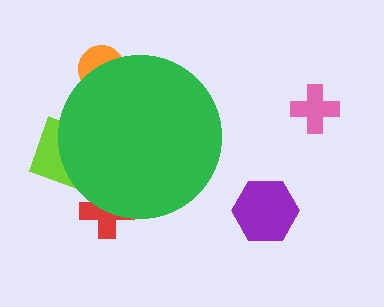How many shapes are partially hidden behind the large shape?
3 shapes are partially hidden.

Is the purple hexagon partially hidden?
No, the purple hexagon is fully visible.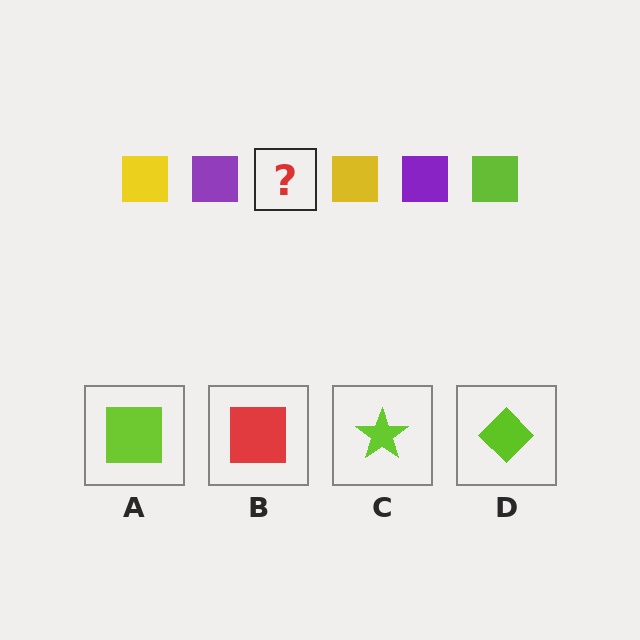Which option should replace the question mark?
Option A.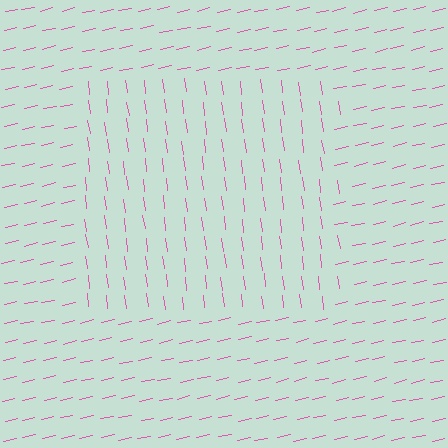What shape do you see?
I see a rectangle.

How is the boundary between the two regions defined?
The boundary is defined purely by a change in line orientation (approximately 84 degrees difference). All lines are the same color and thickness.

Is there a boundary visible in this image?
Yes, there is a texture boundary formed by a change in line orientation.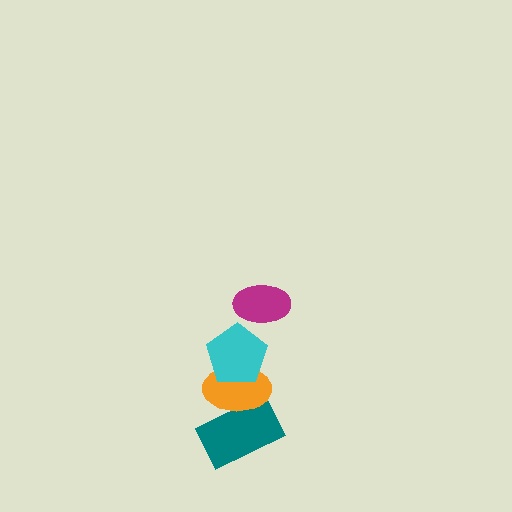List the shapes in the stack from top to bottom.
From top to bottom: the magenta ellipse, the cyan pentagon, the orange ellipse, the teal rectangle.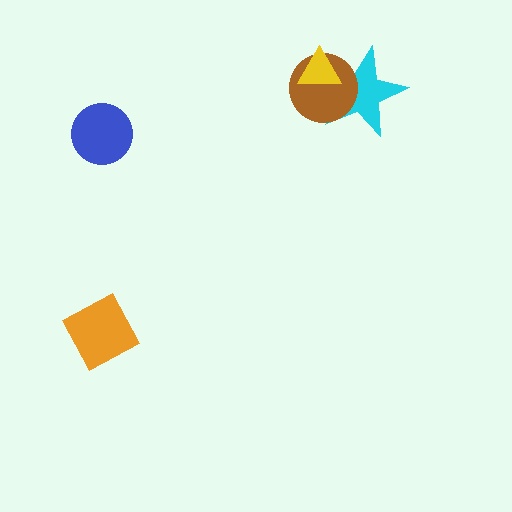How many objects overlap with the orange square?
0 objects overlap with the orange square.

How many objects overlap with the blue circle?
0 objects overlap with the blue circle.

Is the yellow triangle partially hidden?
No, no other shape covers it.